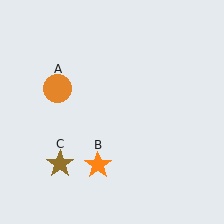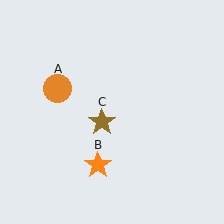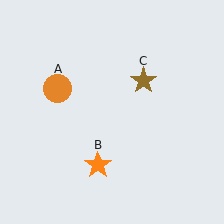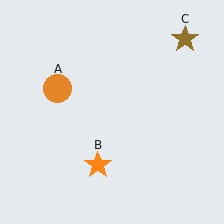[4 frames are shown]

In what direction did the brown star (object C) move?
The brown star (object C) moved up and to the right.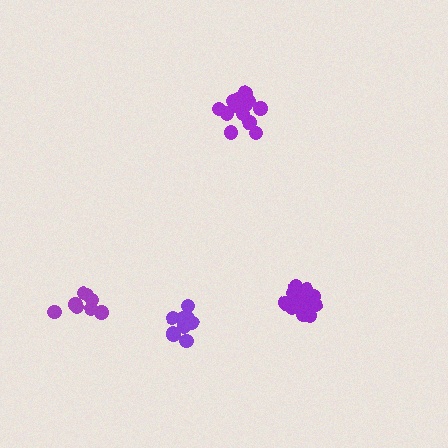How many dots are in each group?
Group 1: 14 dots, Group 2: 13 dots, Group 3: 9 dots, Group 4: 9 dots (45 total).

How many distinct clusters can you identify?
There are 4 distinct clusters.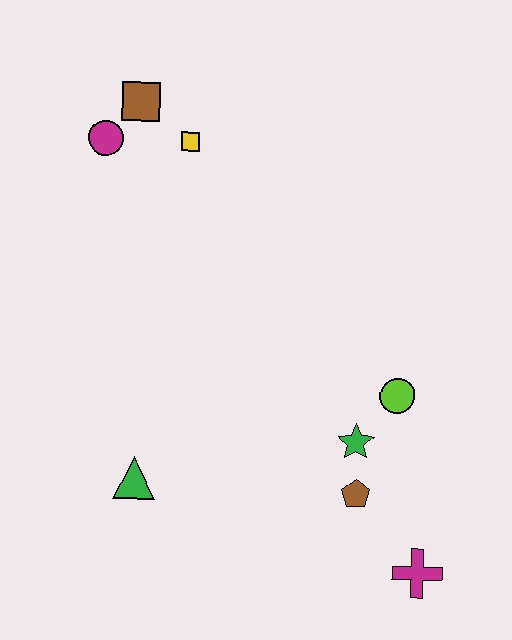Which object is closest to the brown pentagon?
The green star is closest to the brown pentagon.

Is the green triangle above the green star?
No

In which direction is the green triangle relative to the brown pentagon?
The green triangle is to the left of the brown pentagon.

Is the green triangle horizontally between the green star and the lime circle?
No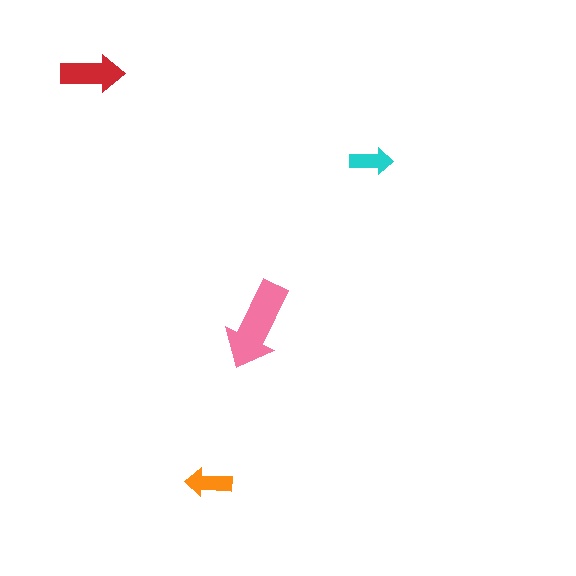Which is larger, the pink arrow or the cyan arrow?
The pink one.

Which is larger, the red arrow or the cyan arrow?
The red one.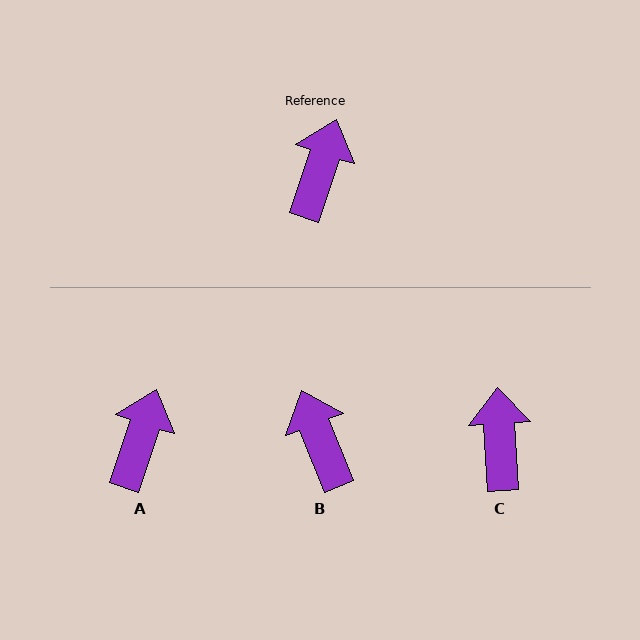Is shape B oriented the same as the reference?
No, it is off by about 40 degrees.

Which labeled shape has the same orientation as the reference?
A.